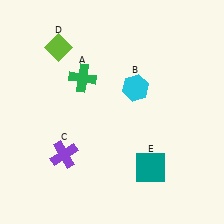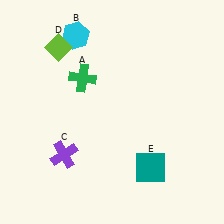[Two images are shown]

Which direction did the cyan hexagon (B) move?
The cyan hexagon (B) moved left.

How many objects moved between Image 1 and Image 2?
1 object moved between the two images.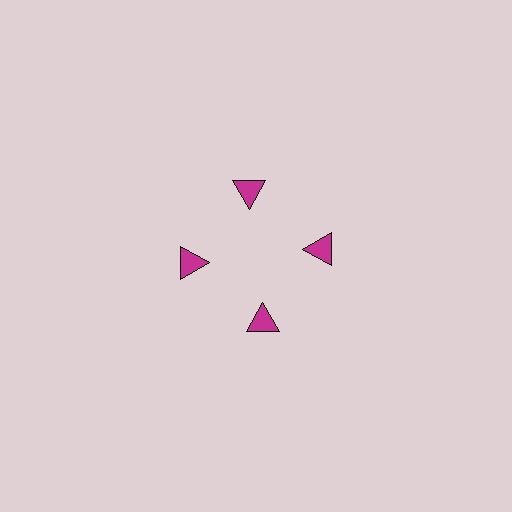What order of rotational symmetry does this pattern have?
This pattern has 4-fold rotational symmetry.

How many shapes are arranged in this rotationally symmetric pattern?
There are 4 shapes, arranged in 4 groups of 1.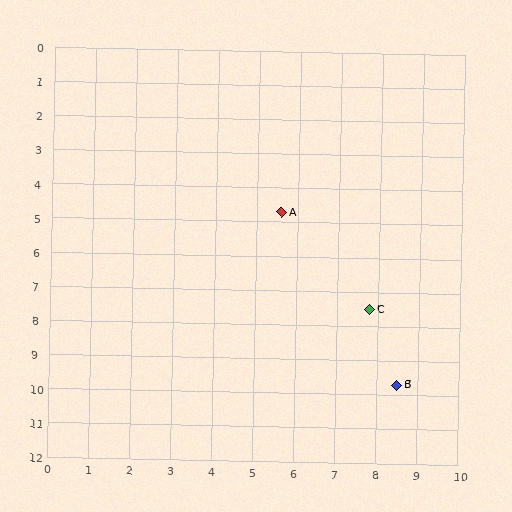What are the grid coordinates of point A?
Point A is at approximately (5.6, 4.7).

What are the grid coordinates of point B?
Point B is at approximately (8.5, 9.7).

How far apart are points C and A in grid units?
Points C and A are about 3.6 grid units apart.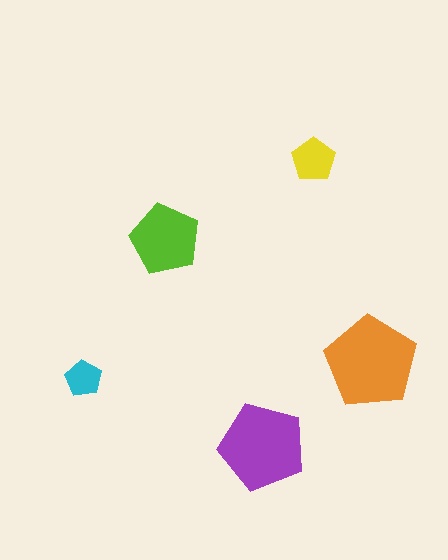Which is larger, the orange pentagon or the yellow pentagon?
The orange one.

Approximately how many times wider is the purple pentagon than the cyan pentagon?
About 2.5 times wider.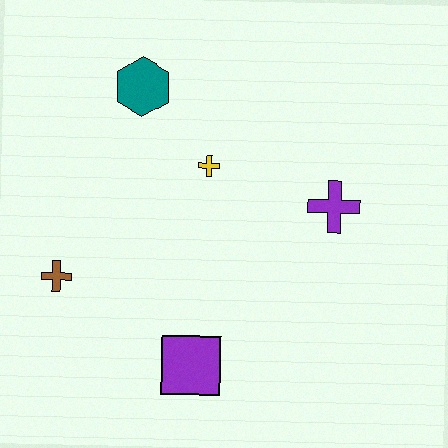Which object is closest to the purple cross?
The yellow cross is closest to the purple cross.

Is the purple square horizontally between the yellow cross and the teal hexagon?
Yes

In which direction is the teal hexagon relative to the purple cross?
The teal hexagon is to the left of the purple cross.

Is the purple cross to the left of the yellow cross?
No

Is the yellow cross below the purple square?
No